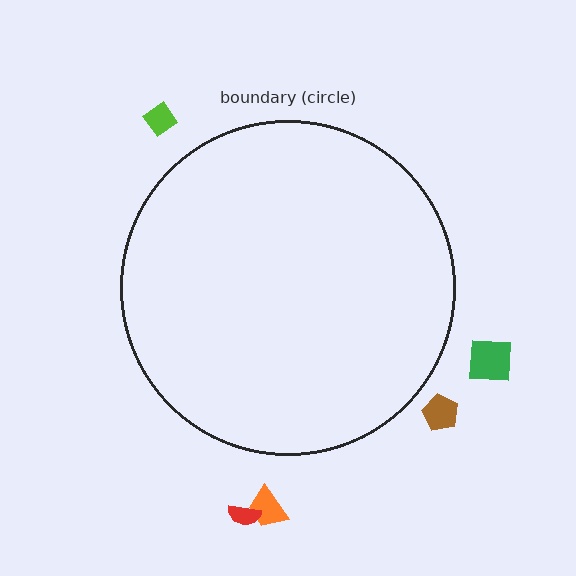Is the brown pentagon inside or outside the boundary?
Outside.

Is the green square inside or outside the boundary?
Outside.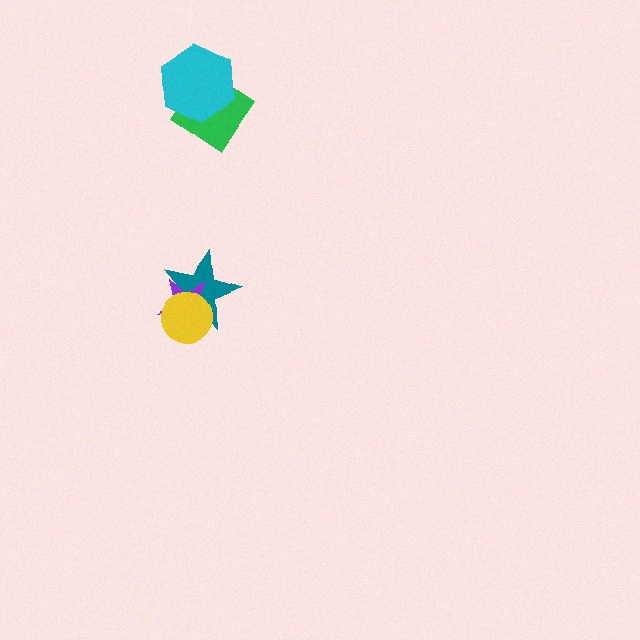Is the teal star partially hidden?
Yes, it is partially covered by another shape.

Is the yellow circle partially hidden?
No, no other shape covers it.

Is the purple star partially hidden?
Yes, it is partially covered by another shape.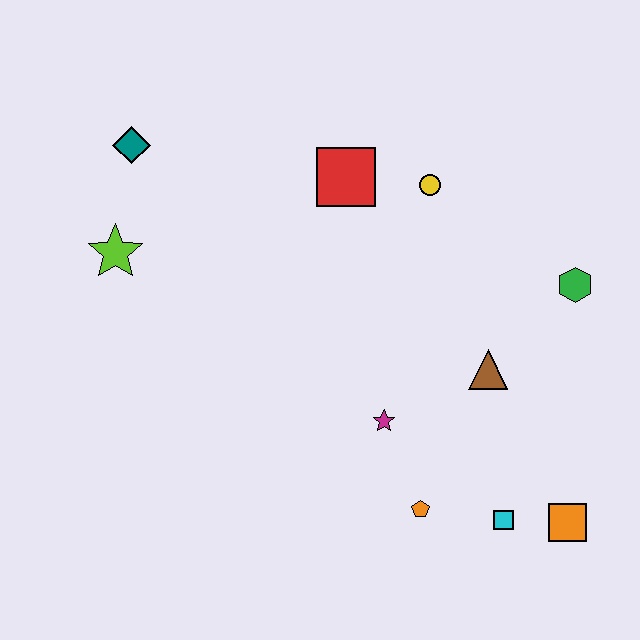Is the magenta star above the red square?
No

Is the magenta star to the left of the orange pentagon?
Yes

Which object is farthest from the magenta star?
The teal diamond is farthest from the magenta star.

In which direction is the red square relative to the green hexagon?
The red square is to the left of the green hexagon.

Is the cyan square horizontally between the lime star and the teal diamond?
No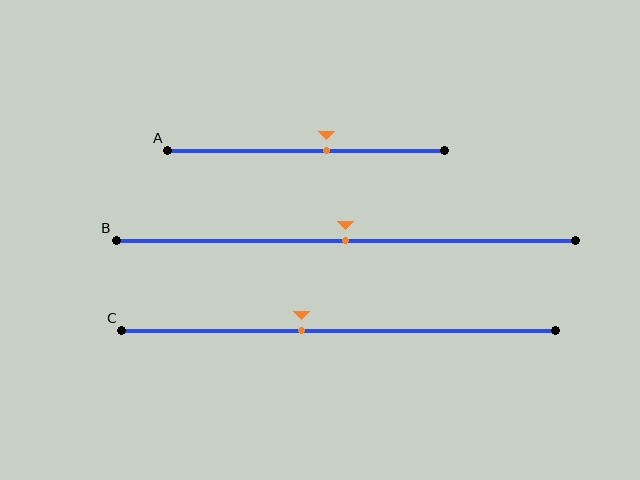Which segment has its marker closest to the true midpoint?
Segment B has its marker closest to the true midpoint.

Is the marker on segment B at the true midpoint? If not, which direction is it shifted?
Yes, the marker on segment B is at the true midpoint.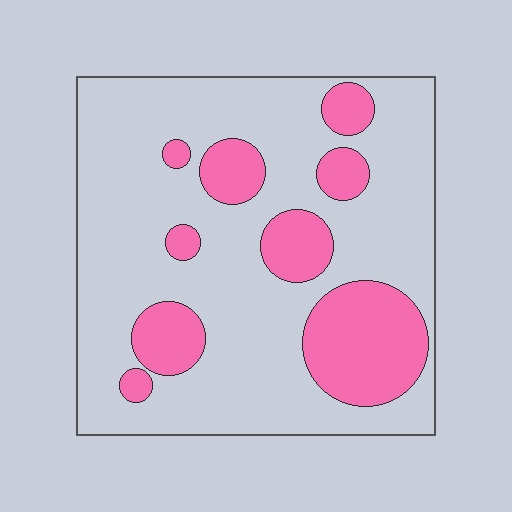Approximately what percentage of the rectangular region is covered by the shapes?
Approximately 25%.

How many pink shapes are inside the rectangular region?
9.